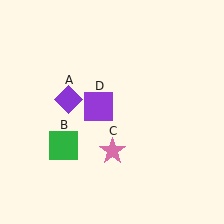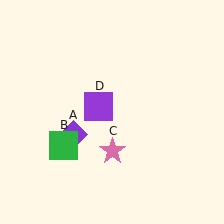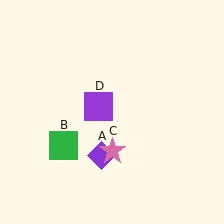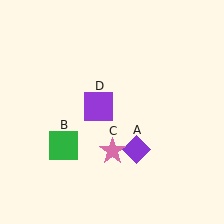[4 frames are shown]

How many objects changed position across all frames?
1 object changed position: purple diamond (object A).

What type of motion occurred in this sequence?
The purple diamond (object A) rotated counterclockwise around the center of the scene.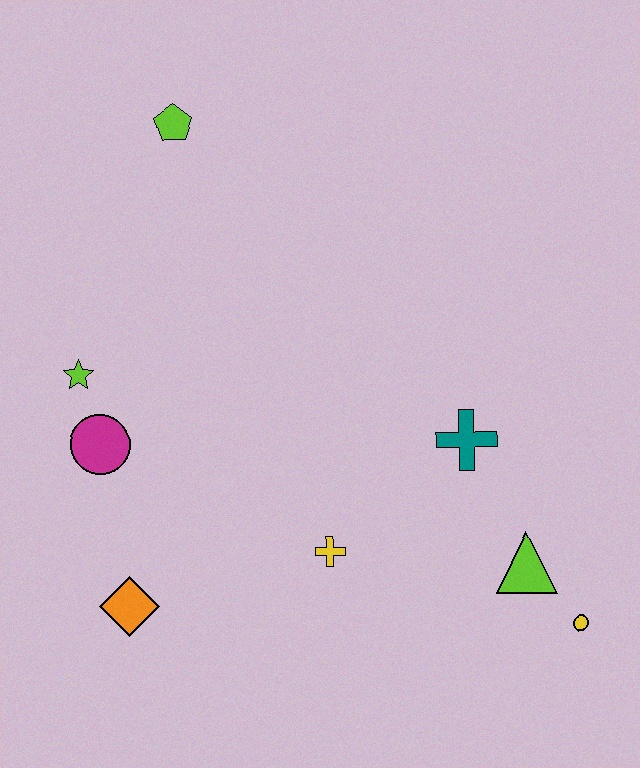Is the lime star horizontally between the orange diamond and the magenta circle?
No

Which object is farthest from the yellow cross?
The lime pentagon is farthest from the yellow cross.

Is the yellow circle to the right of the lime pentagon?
Yes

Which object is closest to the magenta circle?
The lime star is closest to the magenta circle.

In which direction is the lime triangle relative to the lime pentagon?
The lime triangle is below the lime pentagon.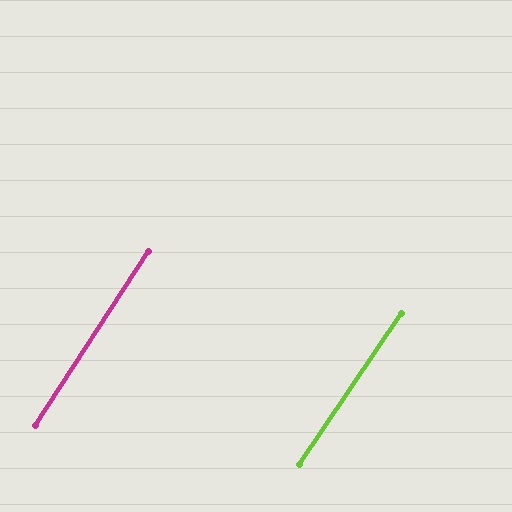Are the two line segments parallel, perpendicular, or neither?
Parallel — their directions differ by only 0.7°.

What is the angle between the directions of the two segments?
Approximately 1 degree.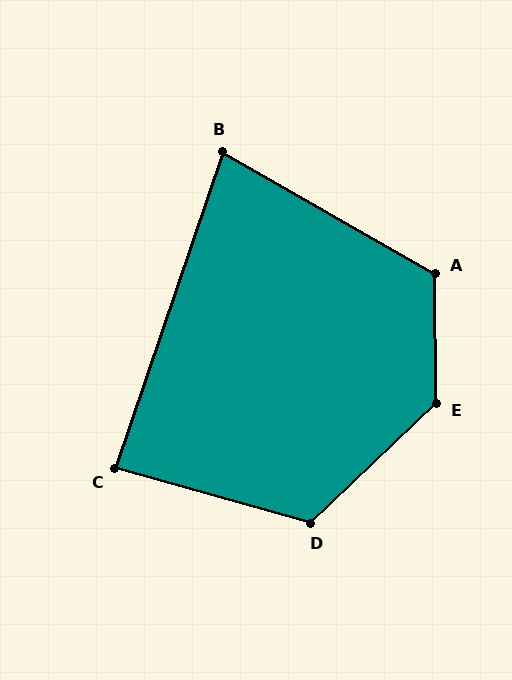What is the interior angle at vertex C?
Approximately 87 degrees (approximately right).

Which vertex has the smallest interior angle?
B, at approximately 79 degrees.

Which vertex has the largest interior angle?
E, at approximately 133 degrees.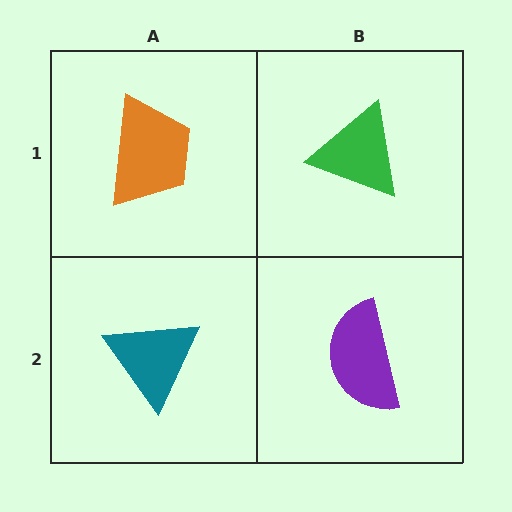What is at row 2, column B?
A purple semicircle.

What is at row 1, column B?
A green triangle.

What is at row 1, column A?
An orange trapezoid.